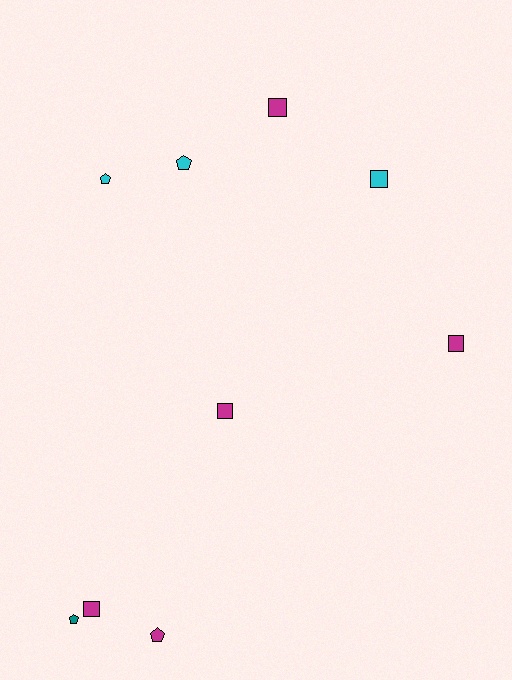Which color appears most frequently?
Magenta, with 5 objects.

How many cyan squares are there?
There is 1 cyan square.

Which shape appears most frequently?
Square, with 5 objects.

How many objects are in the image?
There are 9 objects.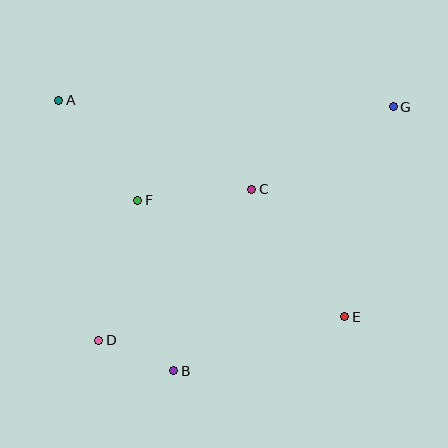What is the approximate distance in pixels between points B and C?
The distance between B and C is approximately 197 pixels.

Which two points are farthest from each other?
Points D and G are farthest from each other.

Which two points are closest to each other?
Points B and D are closest to each other.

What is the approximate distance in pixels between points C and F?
The distance between C and F is approximately 114 pixels.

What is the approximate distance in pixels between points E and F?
The distance between E and F is approximately 237 pixels.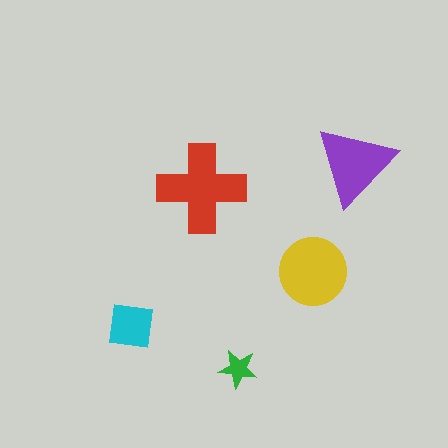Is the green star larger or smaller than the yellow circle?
Smaller.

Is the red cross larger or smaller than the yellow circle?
Larger.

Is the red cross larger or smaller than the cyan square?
Larger.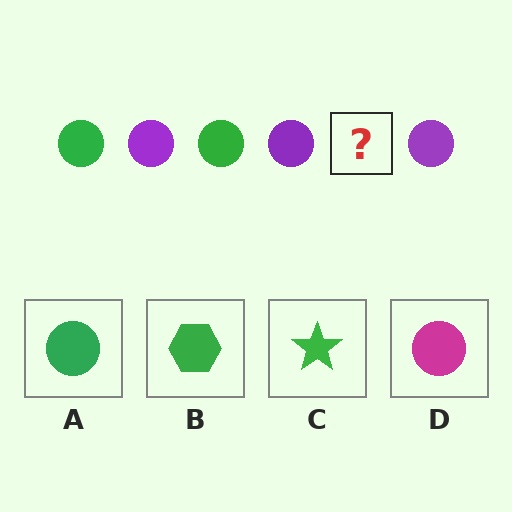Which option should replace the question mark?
Option A.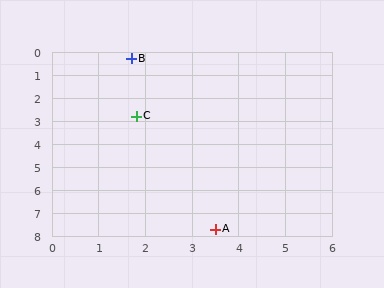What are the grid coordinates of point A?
Point A is at approximately (3.5, 7.7).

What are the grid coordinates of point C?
Point C is at approximately (1.8, 2.8).